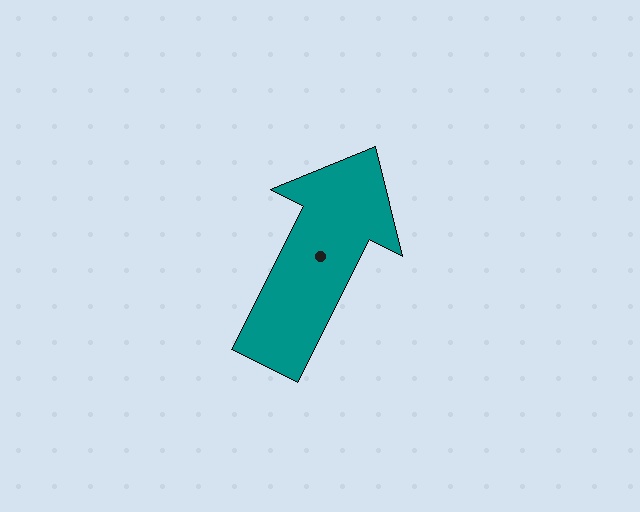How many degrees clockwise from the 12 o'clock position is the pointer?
Approximately 27 degrees.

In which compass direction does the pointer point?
Northeast.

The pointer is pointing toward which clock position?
Roughly 1 o'clock.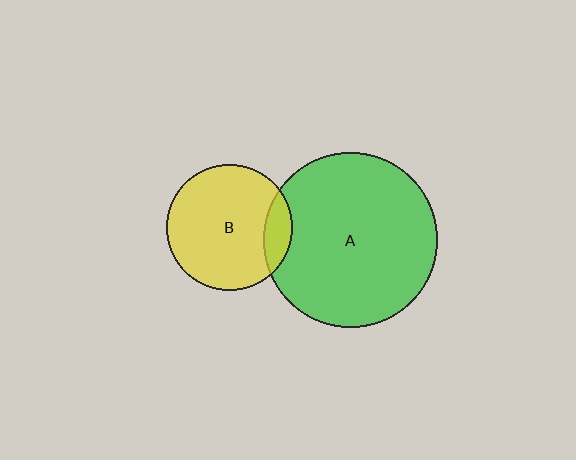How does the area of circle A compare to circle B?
Approximately 1.9 times.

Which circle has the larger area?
Circle A (green).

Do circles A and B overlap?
Yes.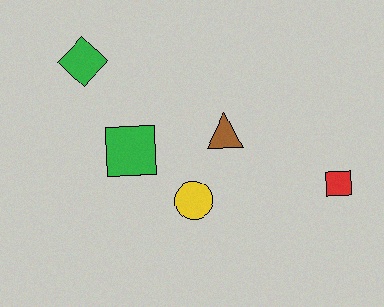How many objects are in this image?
There are 5 objects.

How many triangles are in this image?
There is 1 triangle.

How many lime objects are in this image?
There are no lime objects.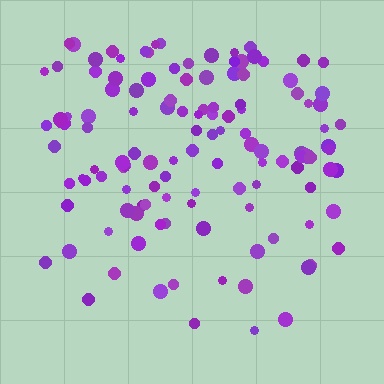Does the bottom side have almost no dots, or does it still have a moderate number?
Still a moderate number, just noticeably fewer than the top.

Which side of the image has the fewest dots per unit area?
The bottom.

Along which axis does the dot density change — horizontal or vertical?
Vertical.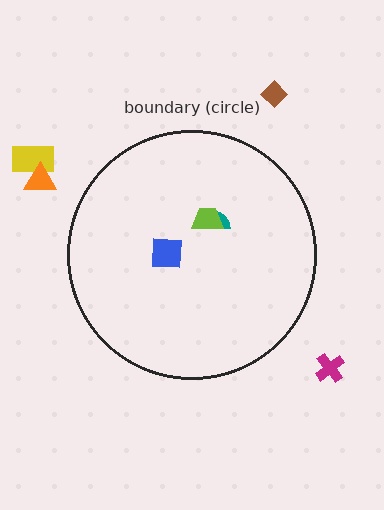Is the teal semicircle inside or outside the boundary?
Inside.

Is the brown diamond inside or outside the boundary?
Outside.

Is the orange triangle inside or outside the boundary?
Outside.